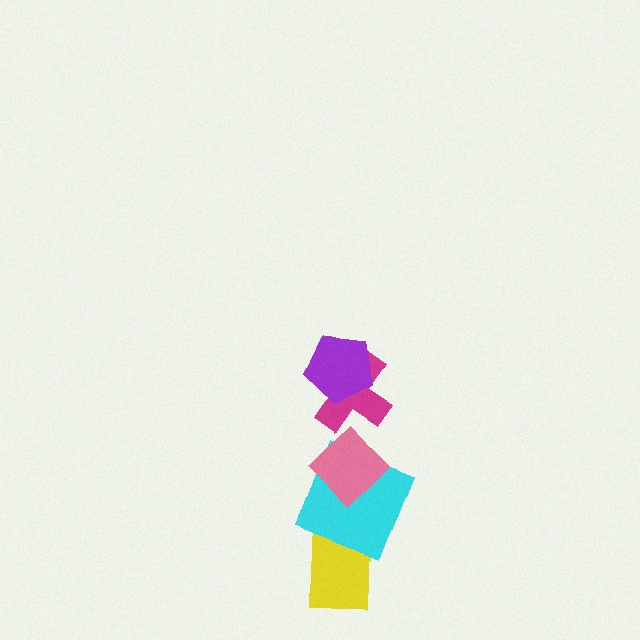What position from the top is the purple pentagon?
The purple pentagon is 1st from the top.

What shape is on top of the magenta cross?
The purple pentagon is on top of the magenta cross.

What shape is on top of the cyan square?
The pink diamond is on top of the cyan square.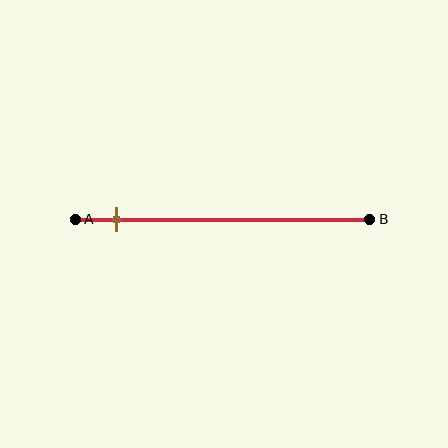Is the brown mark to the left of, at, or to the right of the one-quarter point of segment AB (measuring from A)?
The brown mark is to the left of the one-quarter point of segment AB.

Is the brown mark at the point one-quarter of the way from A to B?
No, the mark is at about 15% from A, not at the 25% one-quarter point.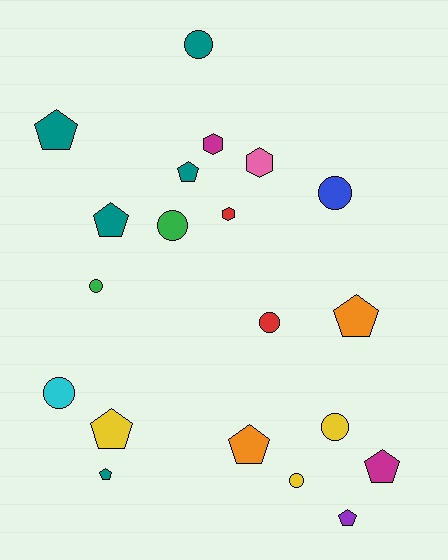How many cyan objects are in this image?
There is 1 cyan object.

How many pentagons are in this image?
There are 9 pentagons.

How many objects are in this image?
There are 20 objects.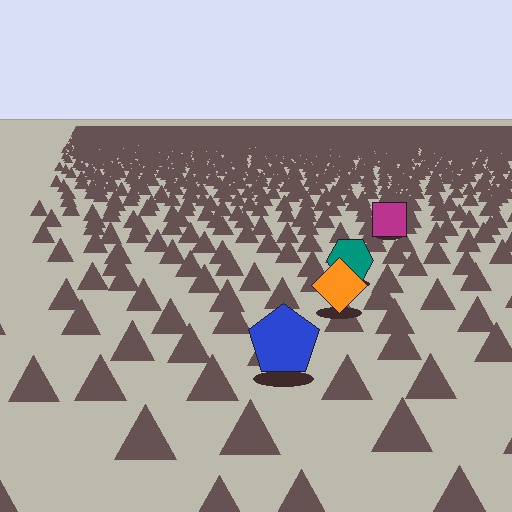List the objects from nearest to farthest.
From nearest to farthest: the blue pentagon, the orange diamond, the teal hexagon, the magenta square.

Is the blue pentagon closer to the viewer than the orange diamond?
Yes. The blue pentagon is closer — you can tell from the texture gradient: the ground texture is coarser near it.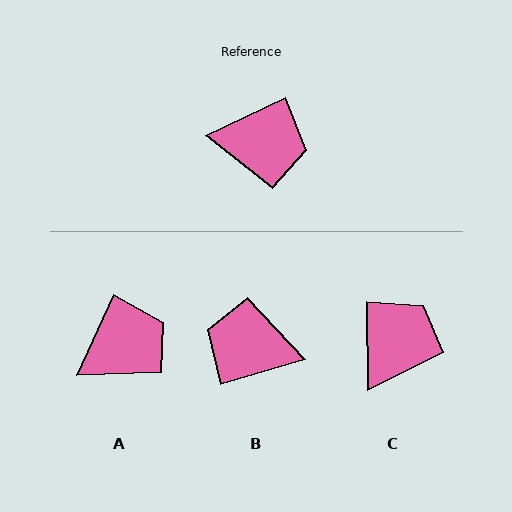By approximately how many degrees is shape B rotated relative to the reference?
Approximately 171 degrees counter-clockwise.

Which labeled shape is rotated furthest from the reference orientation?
B, about 171 degrees away.